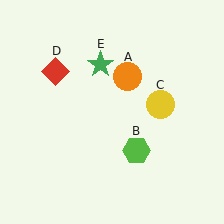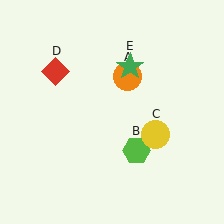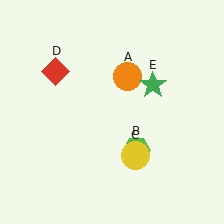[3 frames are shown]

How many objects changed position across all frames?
2 objects changed position: yellow circle (object C), green star (object E).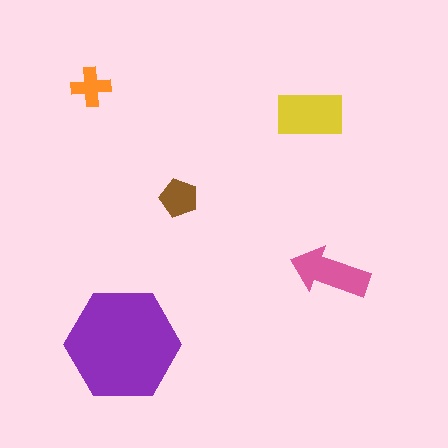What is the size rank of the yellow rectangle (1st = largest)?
2nd.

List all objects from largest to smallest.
The purple hexagon, the yellow rectangle, the pink arrow, the brown pentagon, the orange cross.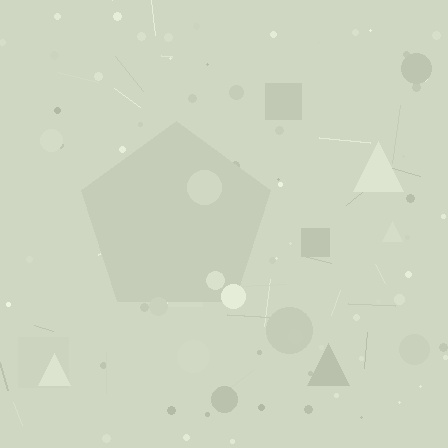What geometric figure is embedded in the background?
A pentagon is embedded in the background.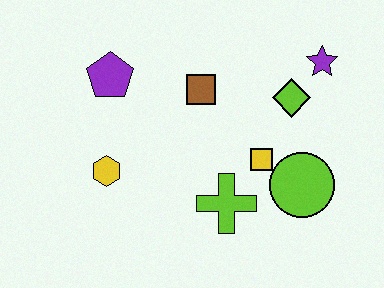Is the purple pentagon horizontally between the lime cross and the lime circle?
No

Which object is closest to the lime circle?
The yellow square is closest to the lime circle.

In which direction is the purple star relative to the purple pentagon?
The purple star is to the right of the purple pentagon.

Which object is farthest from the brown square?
The lime circle is farthest from the brown square.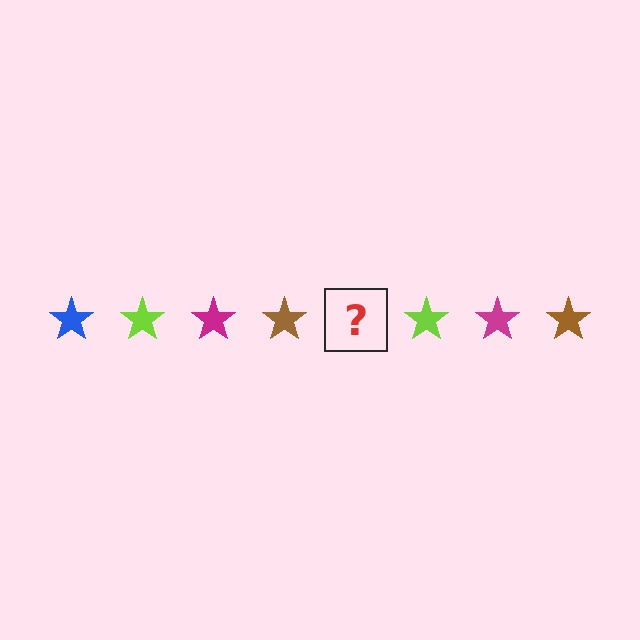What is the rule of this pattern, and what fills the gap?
The rule is that the pattern cycles through blue, lime, magenta, brown stars. The gap should be filled with a blue star.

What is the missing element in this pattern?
The missing element is a blue star.